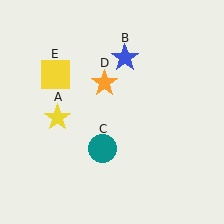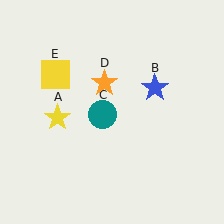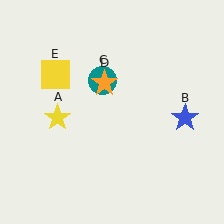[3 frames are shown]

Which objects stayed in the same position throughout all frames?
Yellow star (object A) and orange star (object D) and yellow square (object E) remained stationary.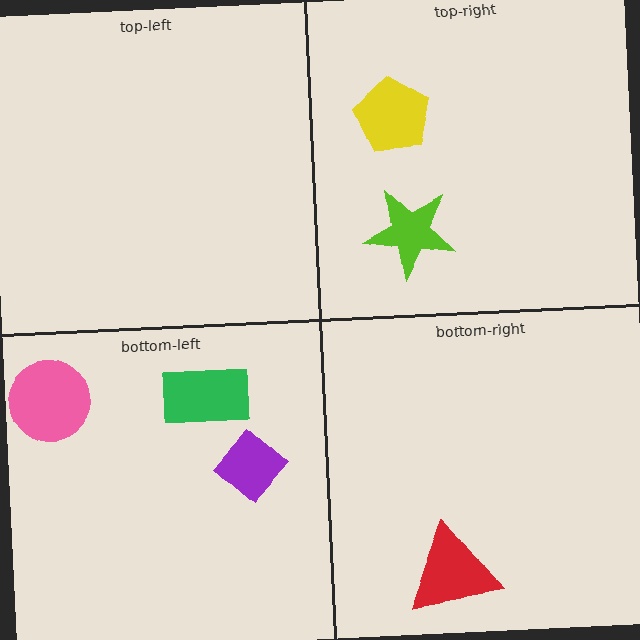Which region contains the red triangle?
The bottom-right region.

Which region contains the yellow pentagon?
The top-right region.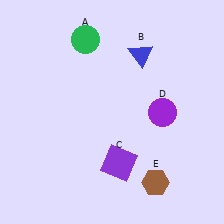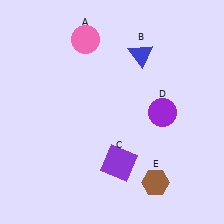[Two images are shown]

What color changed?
The circle (A) changed from green in Image 1 to pink in Image 2.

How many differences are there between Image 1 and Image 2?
There is 1 difference between the two images.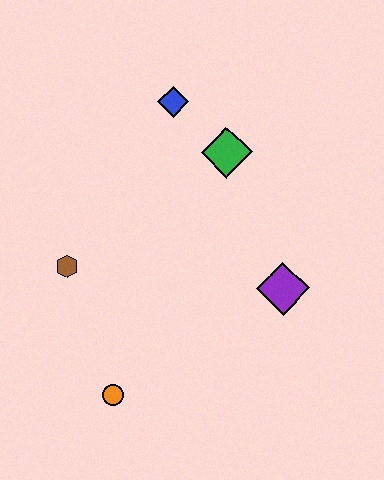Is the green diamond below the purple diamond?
No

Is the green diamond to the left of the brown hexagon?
No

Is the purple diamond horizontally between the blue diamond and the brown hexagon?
No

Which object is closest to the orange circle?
The brown hexagon is closest to the orange circle.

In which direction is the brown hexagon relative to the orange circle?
The brown hexagon is above the orange circle.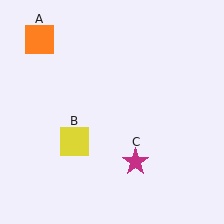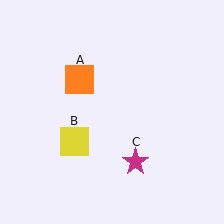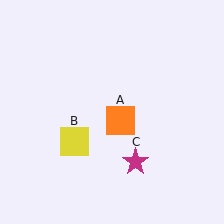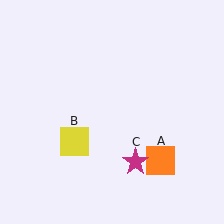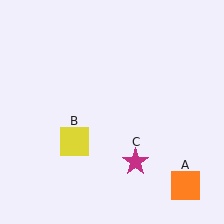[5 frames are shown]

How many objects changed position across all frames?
1 object changed position: orange square (object A).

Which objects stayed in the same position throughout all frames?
Yellow square (object B) and magenta star (object C) remained stationary.